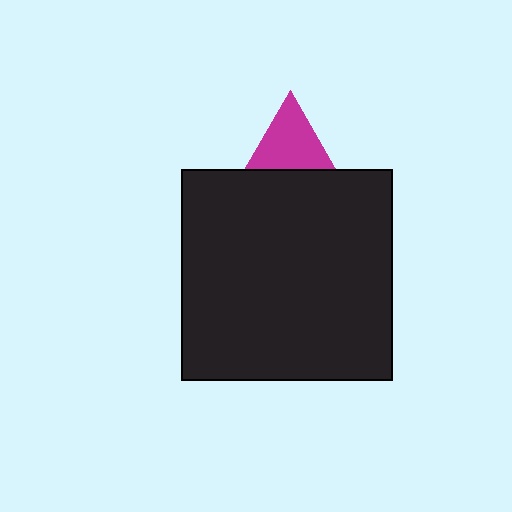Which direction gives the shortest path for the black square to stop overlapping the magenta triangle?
Moving down gives the shortest separation.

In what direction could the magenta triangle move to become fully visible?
The magenta triangle could move up. That would shift it out from behind the black square entirely.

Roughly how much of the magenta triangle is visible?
About half of it is visible (roughly 49%).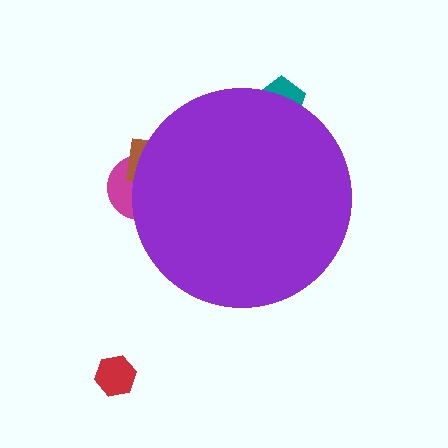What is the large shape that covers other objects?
A purple circle.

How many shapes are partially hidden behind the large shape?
3 shapes are partially hidden.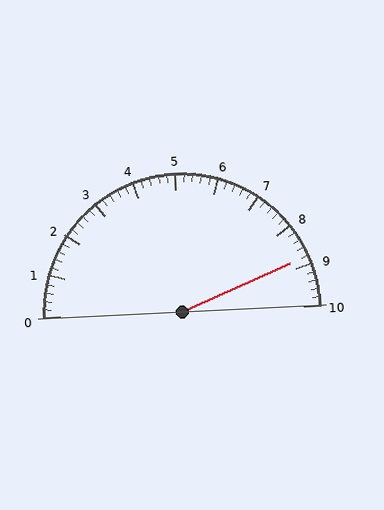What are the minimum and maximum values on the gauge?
The gauge ranges from 0 to 10.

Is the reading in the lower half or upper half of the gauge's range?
The reading is in the upper half of the range (0 to 10).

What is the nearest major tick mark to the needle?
The nearest major tick mark is 9.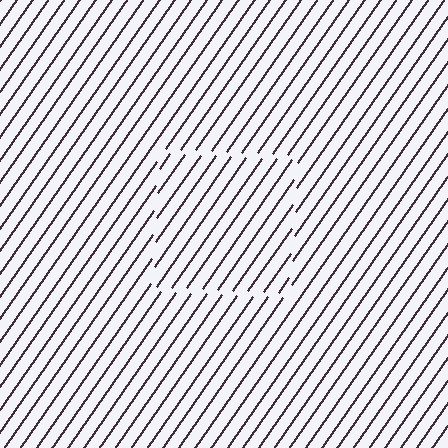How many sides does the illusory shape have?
4 sides — the line-ends trace a square.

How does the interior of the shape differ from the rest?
The interior of the shape contains the same grating, shifted by half a period — the contour is defined by the phase discontinuity where line-ends from the inner and outer gratings abut.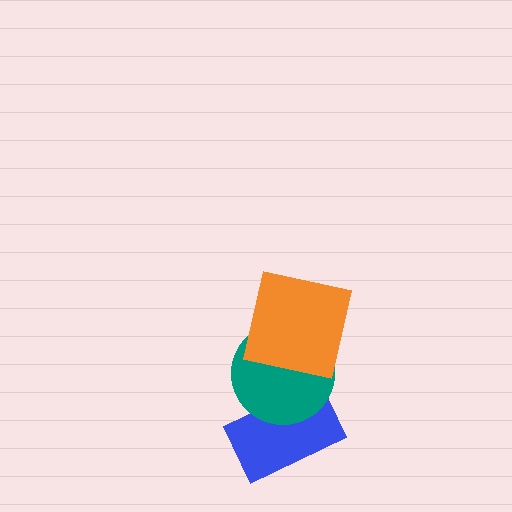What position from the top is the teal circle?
The teal circle is 2nd from the top.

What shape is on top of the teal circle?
The orange square is on top of the teal circle.